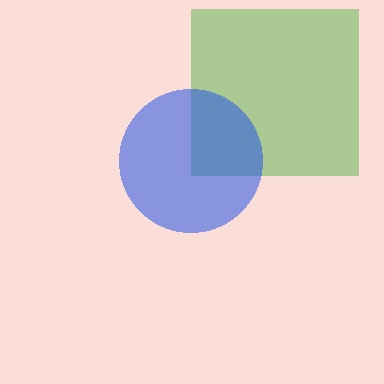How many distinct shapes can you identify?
There are 2 distinct shapes: a green square, a blue circle.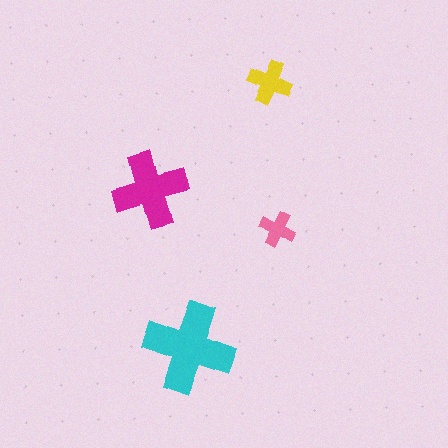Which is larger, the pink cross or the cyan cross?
The cyan one.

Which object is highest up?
The yellow cross is topmost.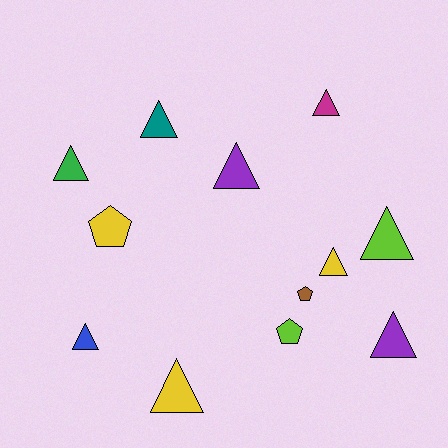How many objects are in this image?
There are 12 objects.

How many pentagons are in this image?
There are 3 pentagons.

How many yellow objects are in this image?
There are 3 yellow objects.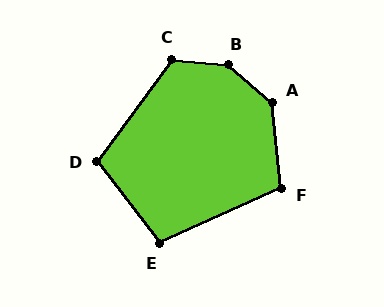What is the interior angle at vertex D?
Approximately 106 degrees (obtuse).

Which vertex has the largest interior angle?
B, at approximately 145 degrees.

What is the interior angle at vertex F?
Approximately 109 degrees (obtuse).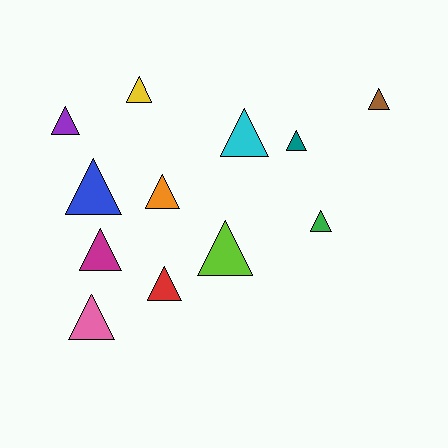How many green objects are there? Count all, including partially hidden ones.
There is 1 green object.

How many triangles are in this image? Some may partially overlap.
There are 12 triangles.